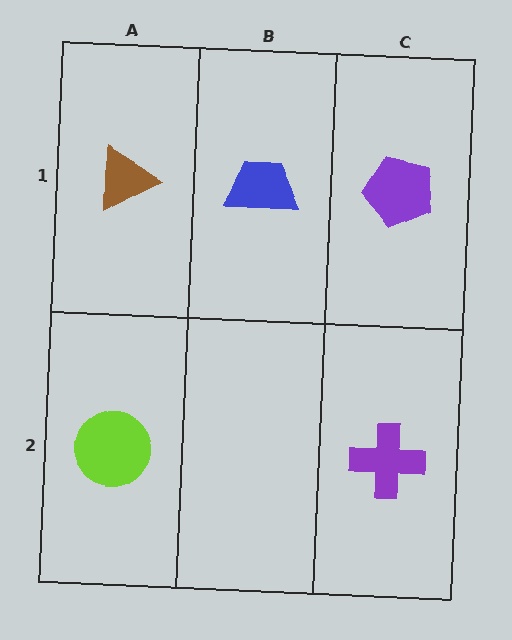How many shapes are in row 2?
2 shapes.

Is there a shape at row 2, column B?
No, that cell is empty.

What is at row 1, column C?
A purple pentagon.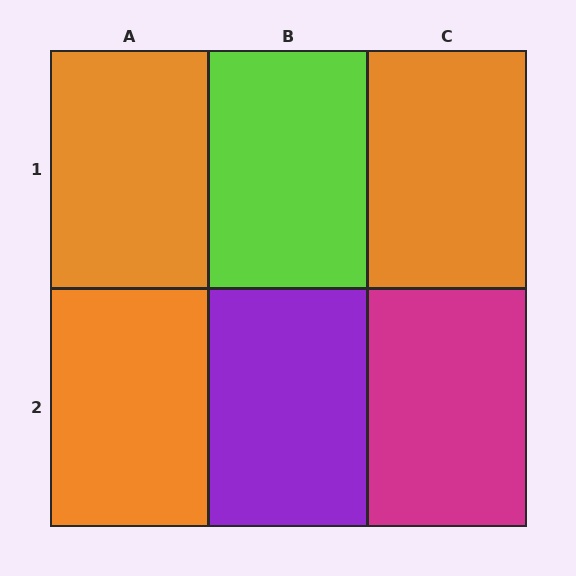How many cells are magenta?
1 cell is magenta.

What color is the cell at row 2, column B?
Purple.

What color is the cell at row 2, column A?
Orange.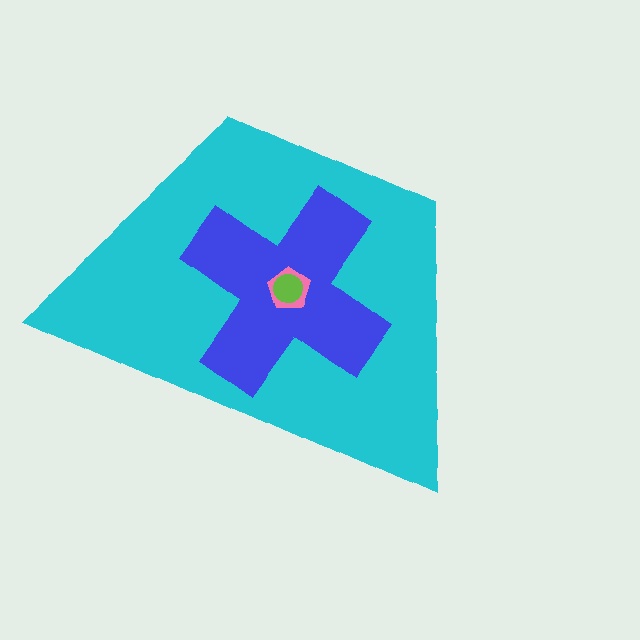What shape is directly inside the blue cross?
The pink pentagon.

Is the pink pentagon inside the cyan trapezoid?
Yes.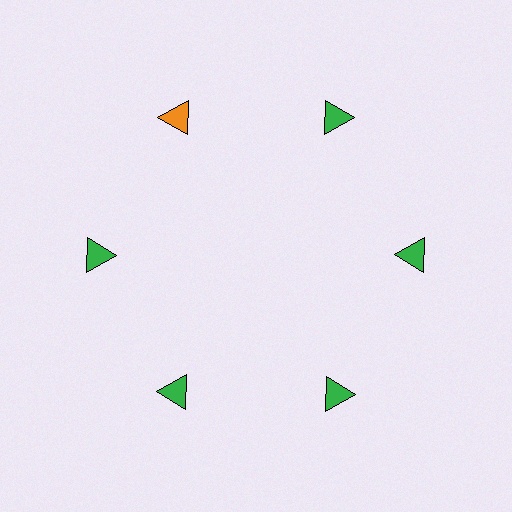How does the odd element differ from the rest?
It has a different color: orange instead of green.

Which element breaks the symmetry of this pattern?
The orange triangle at roughly the 11 o'clock position breaks the symmetry. All other shapes are green triangles.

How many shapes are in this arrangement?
There are 6 shapes arranged in a ring pattern.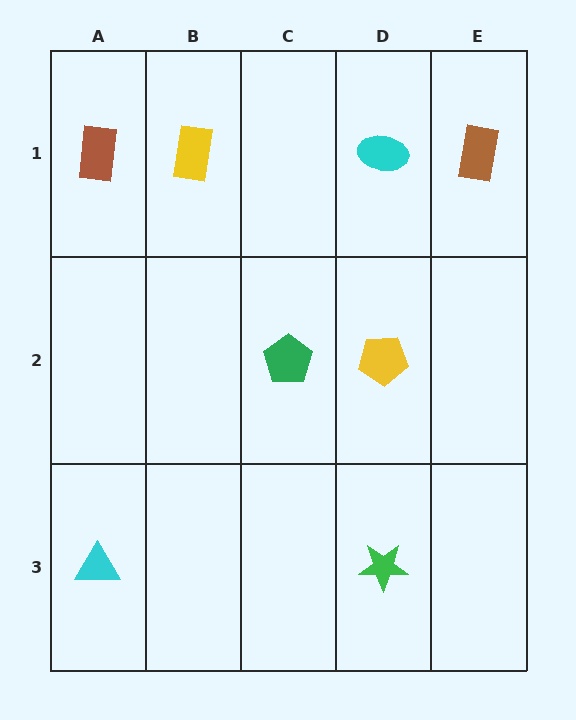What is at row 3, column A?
A cyan triangle.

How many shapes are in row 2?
2 shapes.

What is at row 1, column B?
A yellow rectangle.